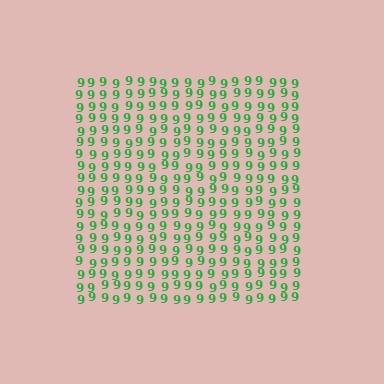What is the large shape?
The large shape is a square.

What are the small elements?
The small elements are digit 9's.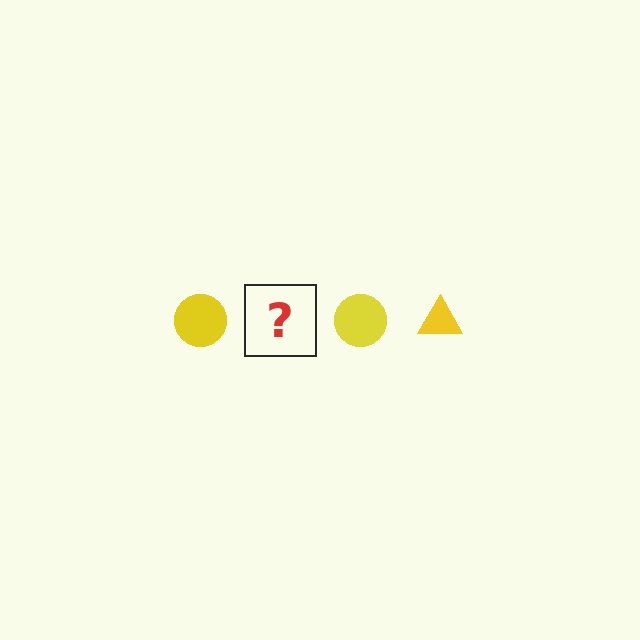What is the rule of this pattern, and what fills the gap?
The rule is that the pattern cycles through circle, triangle shapes in yellow. The gap should be filled with a yellow triangle.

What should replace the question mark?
The question mark should be replaced with a yellow triangle.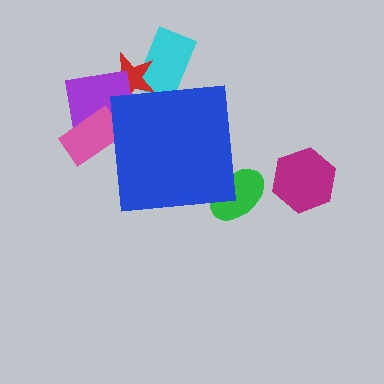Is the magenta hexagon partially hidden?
No, the magenta hexagon is fully visible.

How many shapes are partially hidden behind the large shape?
5 shapes are partially hidden.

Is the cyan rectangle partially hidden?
Yes, the cyan rectangle is partially hidden behind the blue square.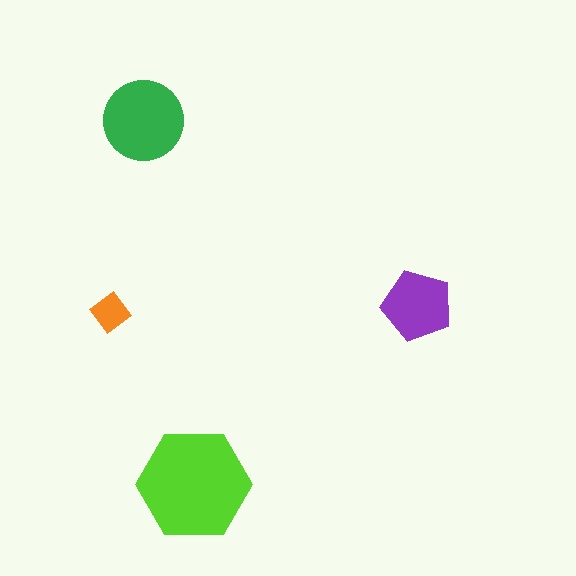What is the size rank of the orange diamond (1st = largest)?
4th.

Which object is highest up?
The green circle is topmost.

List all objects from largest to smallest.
The lime hexagon, the green circle, the purple pentagon, the orange diamond.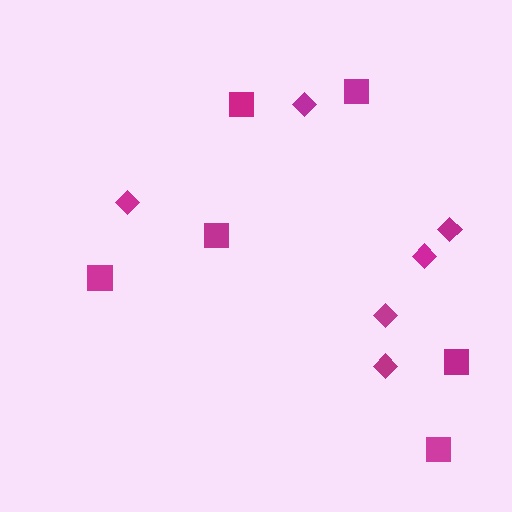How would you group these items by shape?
There are 2 groups: one group of diamonds (6) and one group of squares (6).